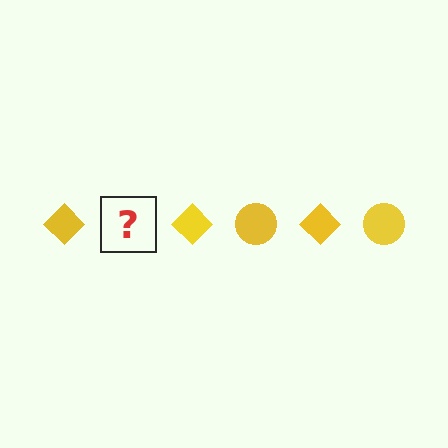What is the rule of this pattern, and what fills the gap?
The rule is that the pattern cycles through diamond, circle shapes in yellow. The gap should be filled with a yellow circle.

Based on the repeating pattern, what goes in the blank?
The blank should be a yellow circle.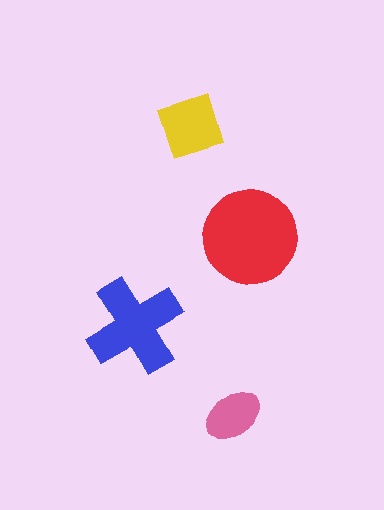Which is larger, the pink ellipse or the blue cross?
The blue cross.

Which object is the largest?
The red circle.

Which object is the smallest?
The pink ellipse.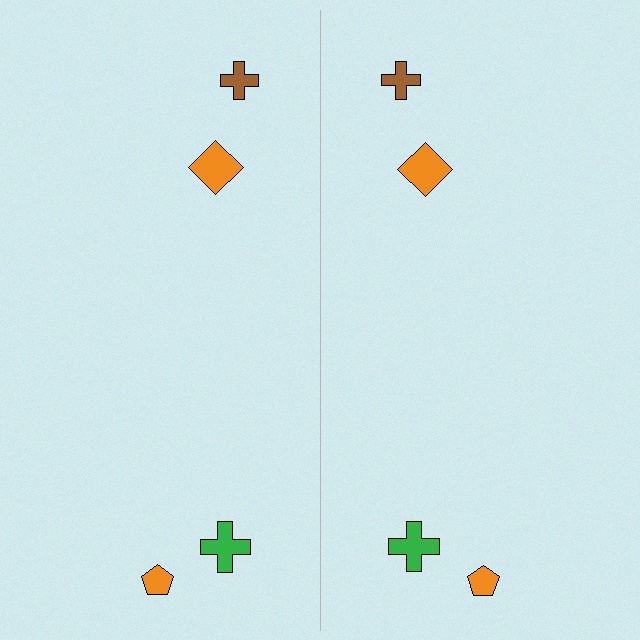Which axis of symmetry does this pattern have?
The pattern has a vertical axis of symmetry running through the center of the image.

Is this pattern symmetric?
Yes, this pattern has bilateral (reflection) symmetry.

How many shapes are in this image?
There are 8 shapes in this image.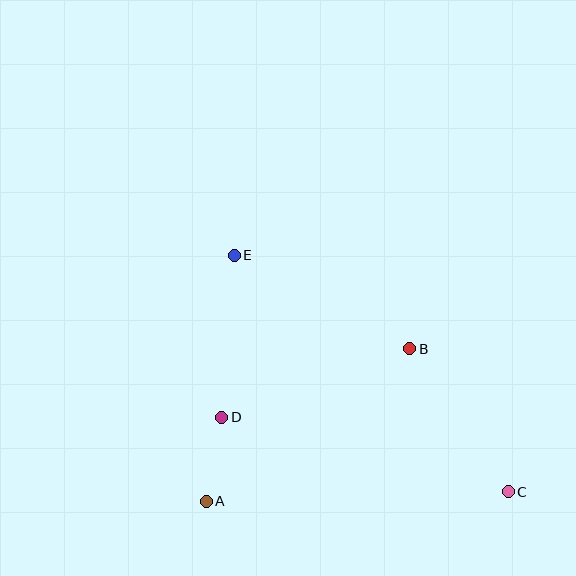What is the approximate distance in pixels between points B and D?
The distance between B and D is approximately 200 pixels.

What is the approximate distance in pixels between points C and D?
The distance between C and D is approximately 296 pixels.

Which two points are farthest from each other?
Points C and E are farthest from each other.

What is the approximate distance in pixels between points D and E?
The distance between D and E is approximately 163 pixels.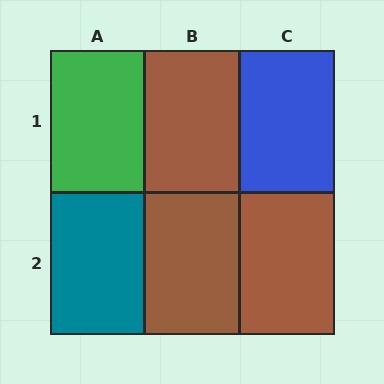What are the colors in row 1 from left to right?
Green, brown, blue.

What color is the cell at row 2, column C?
Brown.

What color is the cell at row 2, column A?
Teal.